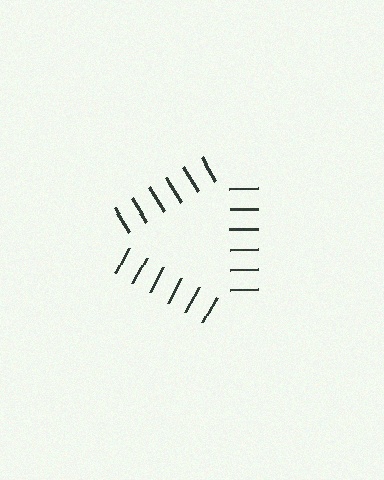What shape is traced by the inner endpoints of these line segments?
An illusory triangle — the line segments terminate on its edges but no continuous stroke is drawn.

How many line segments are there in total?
18 — 6 along each of the 3 edges.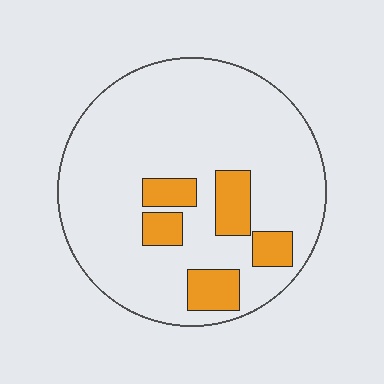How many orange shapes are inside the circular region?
5.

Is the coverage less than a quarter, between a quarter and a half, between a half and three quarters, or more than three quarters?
Less than a quarter.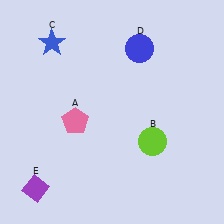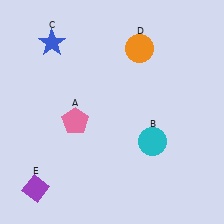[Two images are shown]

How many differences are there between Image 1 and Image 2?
There are 2 differences between the two images.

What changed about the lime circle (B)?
In Image 1, B is lime. In Image 2, it changed to cyan.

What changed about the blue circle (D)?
In Image 1, D is blue. In Image 2, it changed to orange.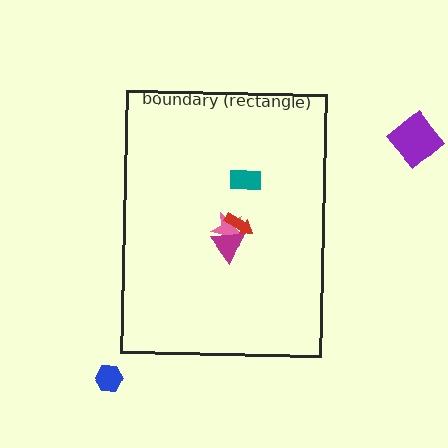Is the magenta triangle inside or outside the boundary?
Inside.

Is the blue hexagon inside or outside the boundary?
Outside.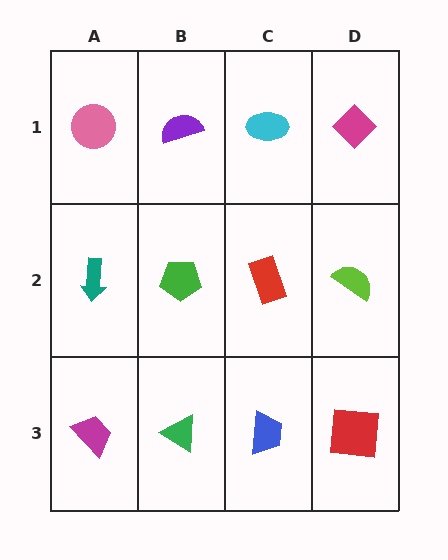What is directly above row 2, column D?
A magenta diamond.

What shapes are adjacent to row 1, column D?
A lime semicircle (row 2, column D), a cyan ellipse (row 1, column C).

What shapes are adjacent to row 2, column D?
A magenta diamond (row 1, column D), a red square (row 3, column D), a red rectangle (row 2, column C).